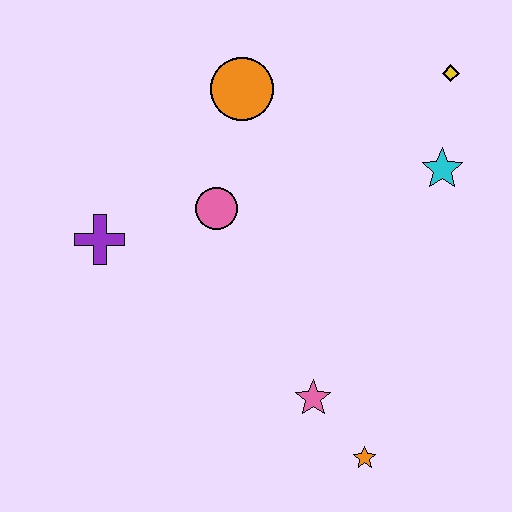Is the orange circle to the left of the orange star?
Yes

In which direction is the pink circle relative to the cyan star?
The pink circle is to the left of the cyan star.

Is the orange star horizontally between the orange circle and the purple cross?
No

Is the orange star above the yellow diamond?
No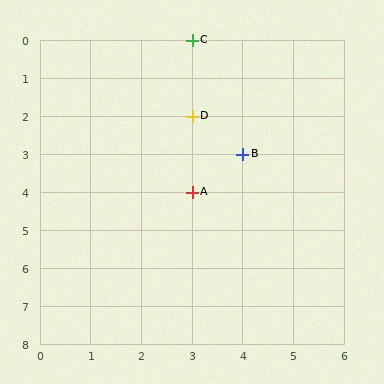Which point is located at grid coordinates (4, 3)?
Point B is at (4, 3).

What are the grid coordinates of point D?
Point D is at grid coordinates (3, 2).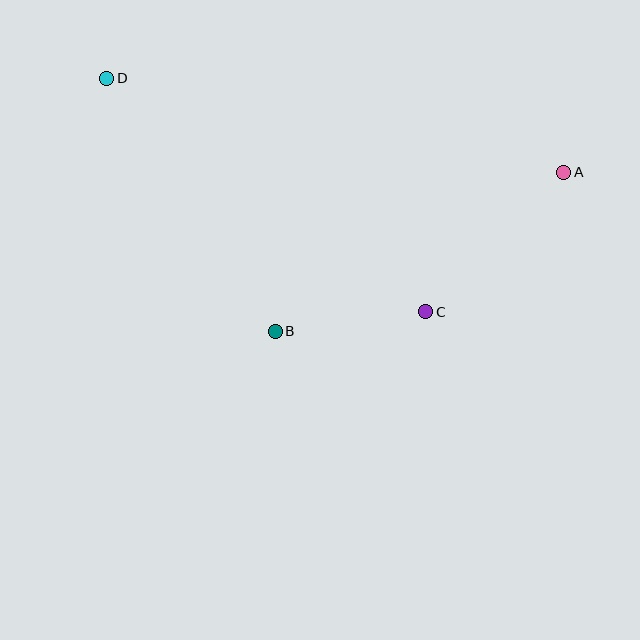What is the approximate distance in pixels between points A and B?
The distance between A and B is approximately 330 pixels.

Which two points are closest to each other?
Points B and C are closest to each other.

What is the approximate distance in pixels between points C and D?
The distance between C and D is approximately 396 pixels.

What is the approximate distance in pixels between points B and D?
The distance between B and D is approximately 304 pixels.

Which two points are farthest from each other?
Points A and D are farthest from each other.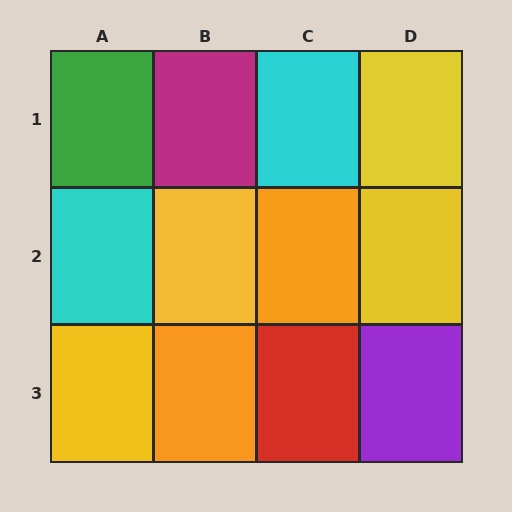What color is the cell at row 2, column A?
Cyan.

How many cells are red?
1 cell is red.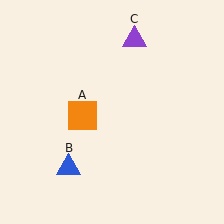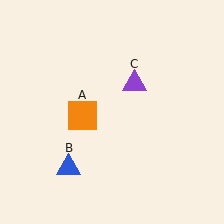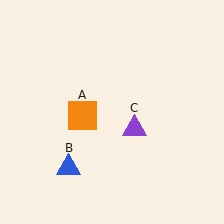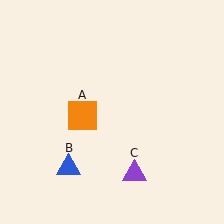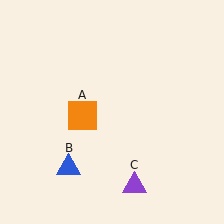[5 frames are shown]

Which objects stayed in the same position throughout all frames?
Orange square (object A) and blue triangle (object B) remained stationary.